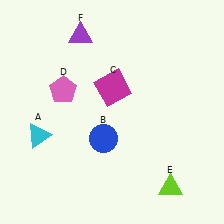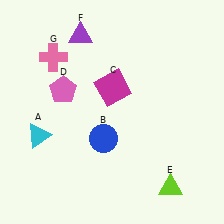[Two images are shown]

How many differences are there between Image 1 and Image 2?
There is 1 difference between the two images.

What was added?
A pink cross (G) was added in Image 2.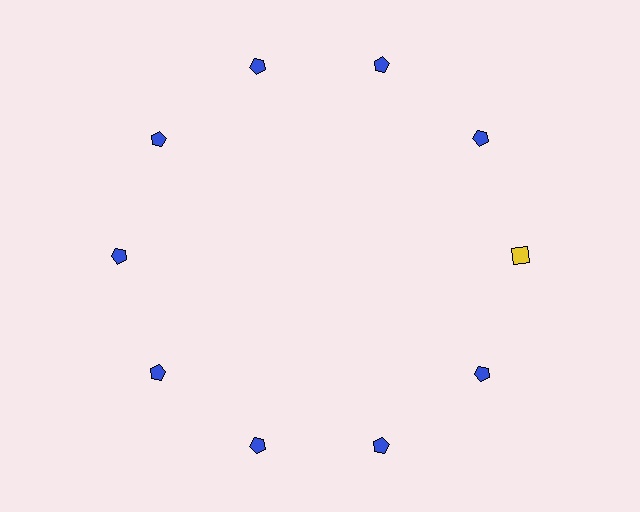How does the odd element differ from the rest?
It differs in both color (yellow instead of blue) and shape (square instead of pentagon).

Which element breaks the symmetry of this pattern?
The yellow square at roughly the 3 o'clock position breaks the symmetry. All other shapes are blue pentagons.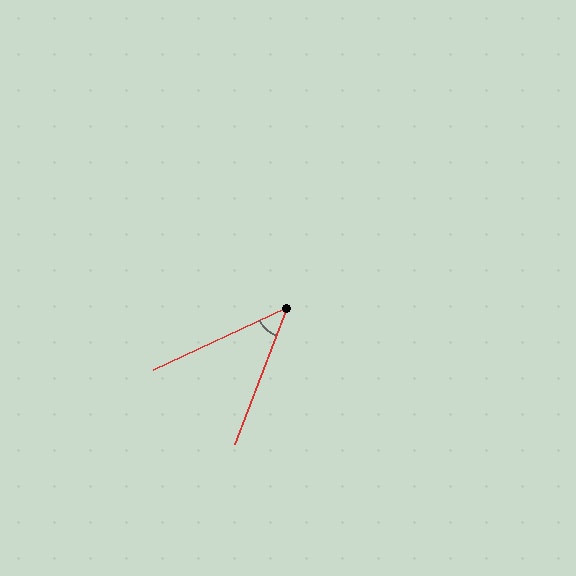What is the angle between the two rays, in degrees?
Approximately 44 degrees.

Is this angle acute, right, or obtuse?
It is acute.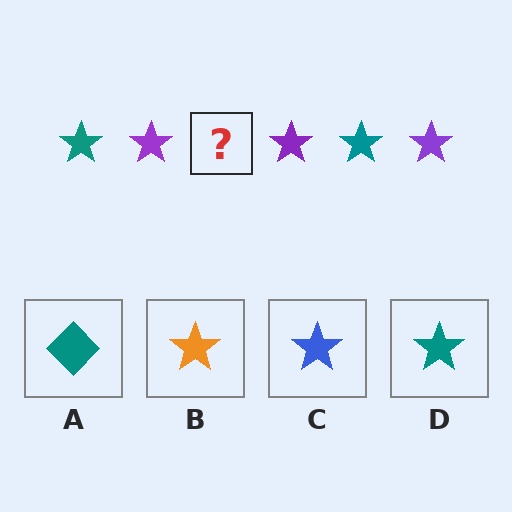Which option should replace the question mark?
Option D.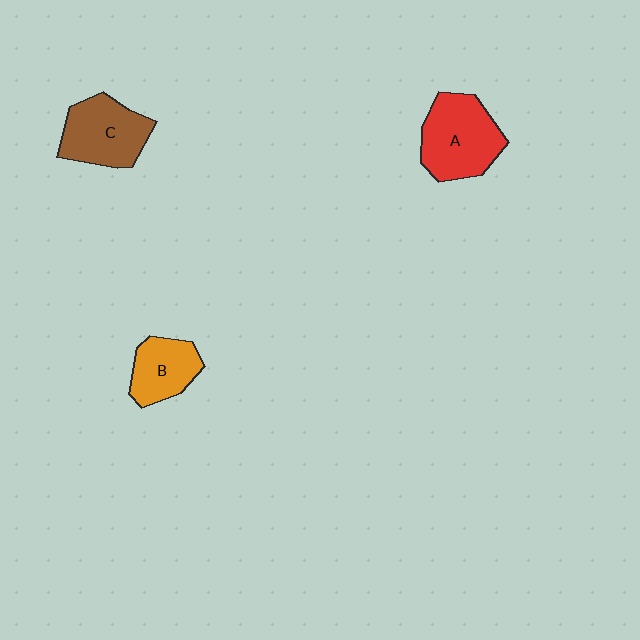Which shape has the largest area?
Shape A (red).